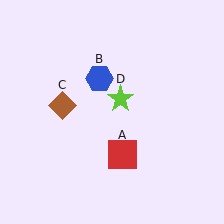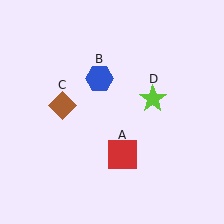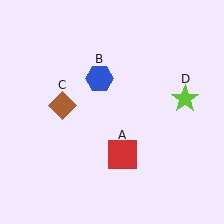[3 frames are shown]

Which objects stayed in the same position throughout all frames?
Red square (object A) and blue hexagon (object B) and brown diamond (object C) remained stationary.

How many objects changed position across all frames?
1 object changed position: lime star (object D).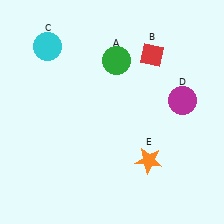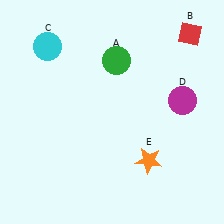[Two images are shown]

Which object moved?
The red diamond (B) moved right.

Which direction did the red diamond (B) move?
The red diamond (B) moved right.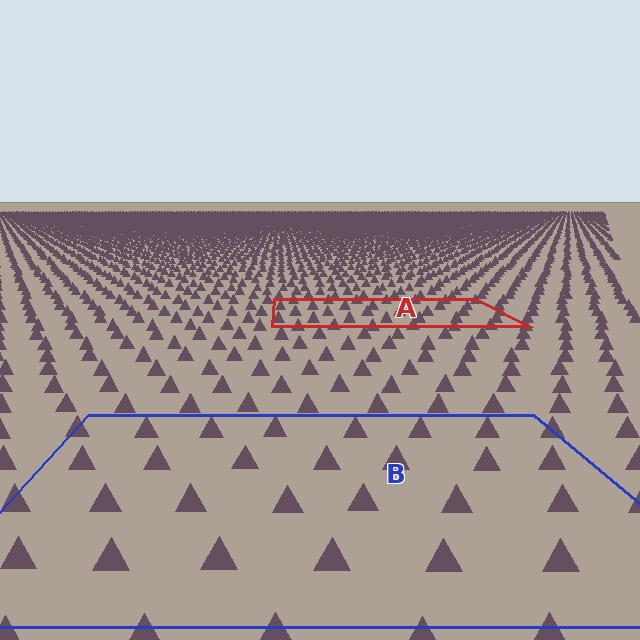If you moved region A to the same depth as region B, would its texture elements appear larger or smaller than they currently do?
They would appear larger. At a closer depth, the same texture elements are projected at a bigger on-screen size.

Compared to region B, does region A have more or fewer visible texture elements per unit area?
Region A has more texture elements per unit area — they are packed more densely because it is farther away.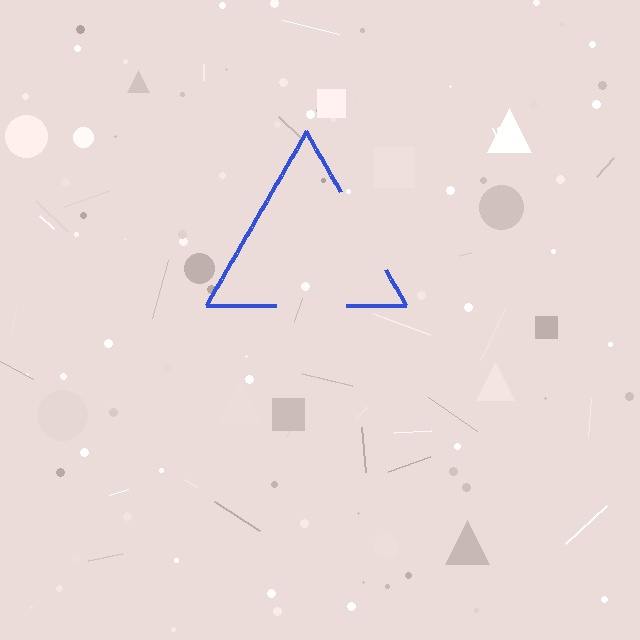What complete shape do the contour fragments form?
The contour fragments form a triangle.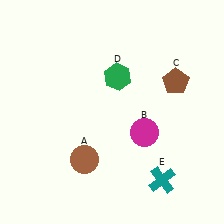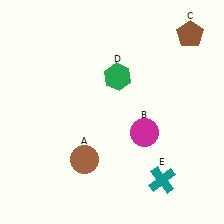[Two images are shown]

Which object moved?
The brown pentagon (C) moved up.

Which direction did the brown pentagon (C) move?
The brown pentagon (C) moved up.